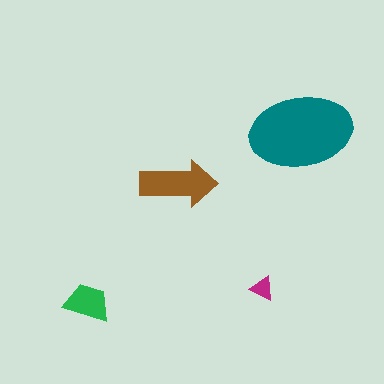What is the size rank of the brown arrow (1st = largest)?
2nd.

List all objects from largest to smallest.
The teal ellipse, the brown arrow, the green trapezoid, the magenta triangle.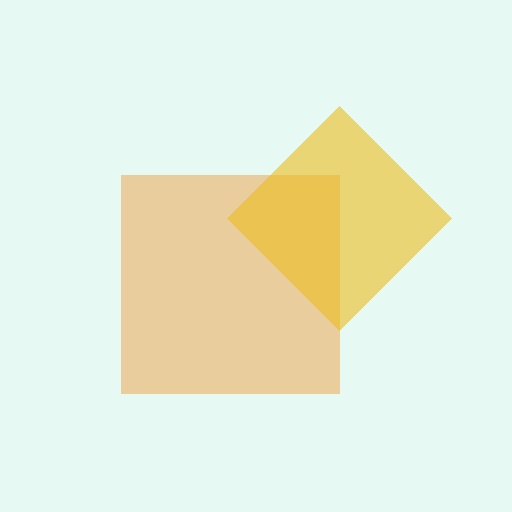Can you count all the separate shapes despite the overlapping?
Yes, there are 2 separate shapes.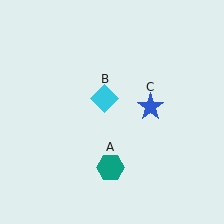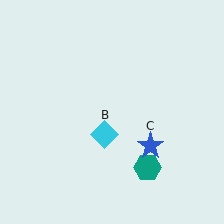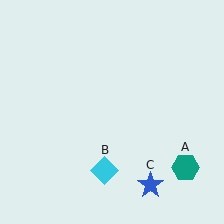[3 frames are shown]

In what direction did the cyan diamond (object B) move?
The cyan diamond (object B) moved down.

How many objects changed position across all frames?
3 objects changed position: teal hexagon (object A), cyan diamond (object B), blue star (object C).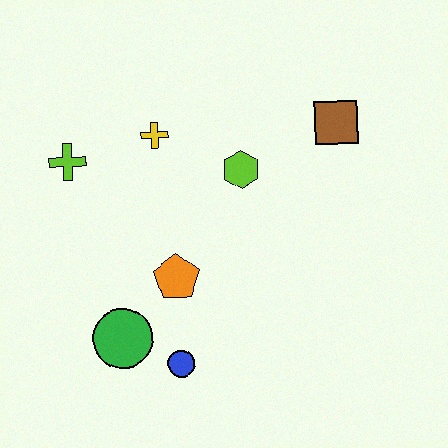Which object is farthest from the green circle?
The brown square is farthest from the green circle.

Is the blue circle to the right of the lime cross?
Yes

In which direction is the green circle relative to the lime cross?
The green circle is below the lime cross.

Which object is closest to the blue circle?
The green circle is closest to the blue circle.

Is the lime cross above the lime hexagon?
Yes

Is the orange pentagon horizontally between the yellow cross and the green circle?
No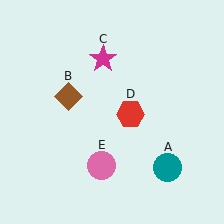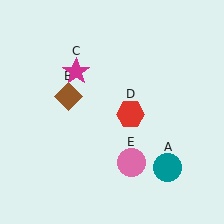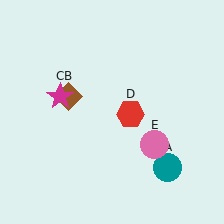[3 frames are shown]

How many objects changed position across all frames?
2 objects changed position: magenta star (object C), pink circle (object E).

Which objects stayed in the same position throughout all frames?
Teal circle (object A) and brown diamond (object B) and red hexagon (object D) remained stationary.